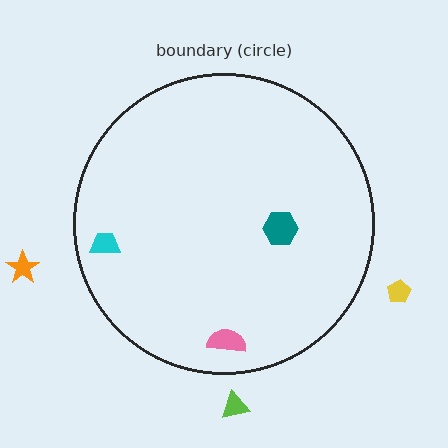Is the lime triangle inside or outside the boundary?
Outside.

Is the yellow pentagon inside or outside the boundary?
Outside.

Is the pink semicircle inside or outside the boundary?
Inside.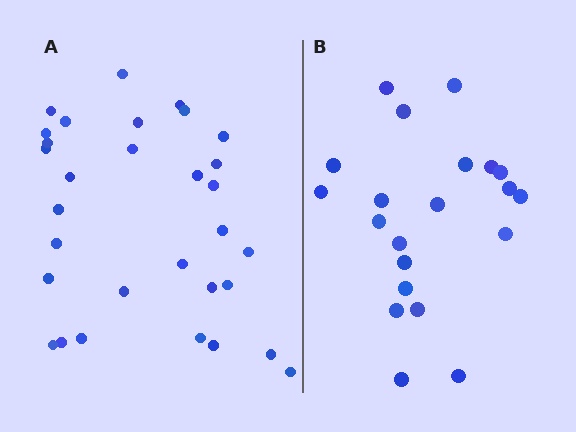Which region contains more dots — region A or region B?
Region A (the left region) has more dots.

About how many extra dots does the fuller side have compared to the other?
Region A has roughly 10 or so more dots than region B.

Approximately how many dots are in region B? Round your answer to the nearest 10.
About 20 dots. (The exact count is 21, which rounds to 20.)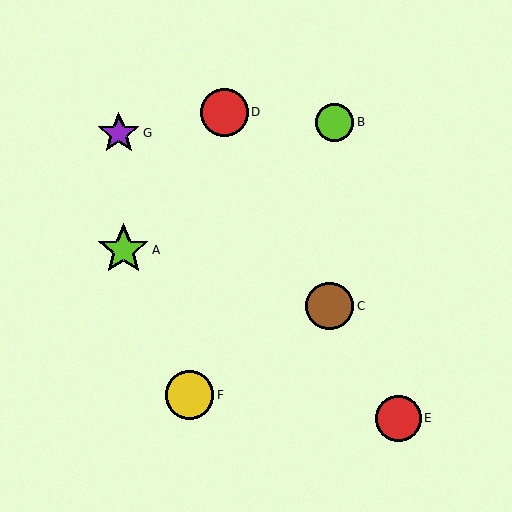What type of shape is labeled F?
Shape F is a yellow circle.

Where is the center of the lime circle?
The center of the lime circle is at (335, 122).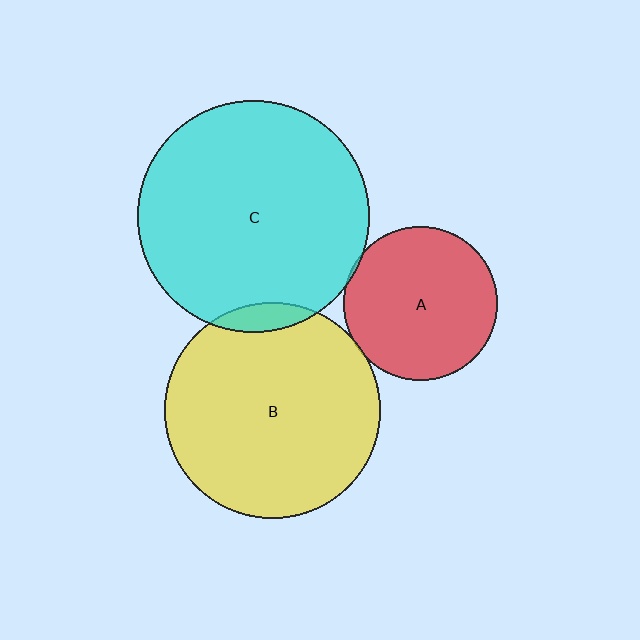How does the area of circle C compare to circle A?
Approximately 2.3 times.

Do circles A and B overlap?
Yes.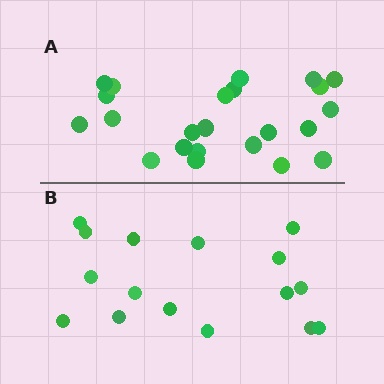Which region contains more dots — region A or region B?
Region A (the top region) has more dots.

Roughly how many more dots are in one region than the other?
Region A has roughly 8 or so more dots than region B.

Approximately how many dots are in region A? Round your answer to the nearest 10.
About 20 dots. (The exact count is 23, which rounds to 20.)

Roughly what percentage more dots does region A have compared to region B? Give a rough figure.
About 45% more.